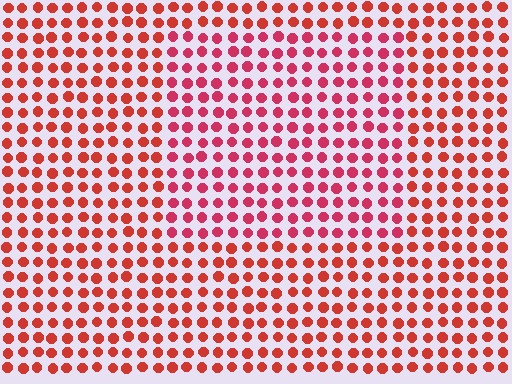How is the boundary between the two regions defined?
The boundary is defined purely by a slight shift in hue (about 21 degrees). Spacing, size, and orientation are identical on both sides.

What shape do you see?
I see a rectangle.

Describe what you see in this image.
The image is filled with small red elements in a uniform arrangement. A rectangle-shaped region is visible where the elements are tinted to a slightly different hue, forming a subtle color boundary.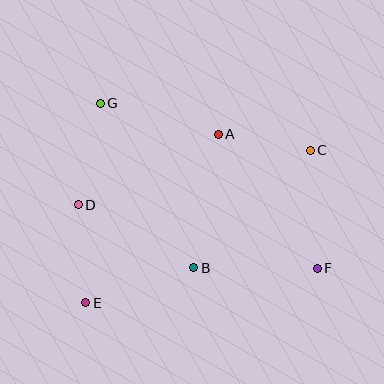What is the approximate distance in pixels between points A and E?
The distance between A and E is approximately 215 pixels.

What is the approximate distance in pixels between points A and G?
The distance between A and G is approximately 122 pixels.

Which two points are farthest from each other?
Points F and G are farthest from each other.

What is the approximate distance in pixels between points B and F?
The distance between B and F is approximately 124 pixels.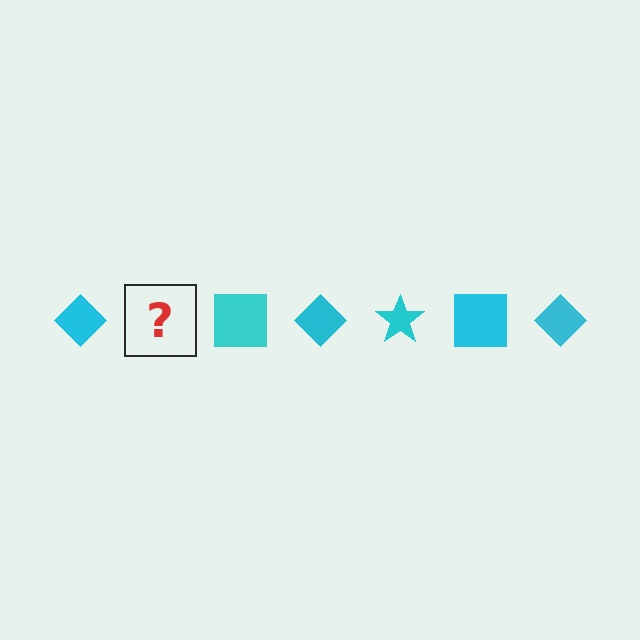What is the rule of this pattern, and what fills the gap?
The rule is that the pattern cycles through diamond, star, square shapes in cyan. The gap should be filled with a cyan star.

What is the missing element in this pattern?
The missing element is a cyan star.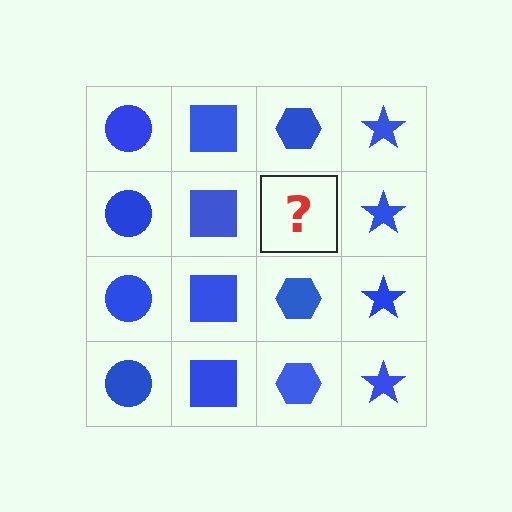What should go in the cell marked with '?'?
The missing cell should contain a blue hexagon.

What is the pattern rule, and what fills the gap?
The rule is that each column has a consistent shape. The gap should be filled with a blue hexagon.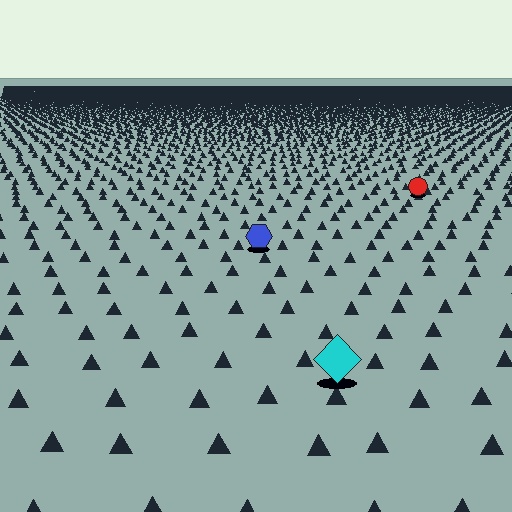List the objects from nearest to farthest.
From nearest to farthest: the cyan diamond, the blue hexagon, the red circle.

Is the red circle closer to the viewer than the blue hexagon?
No. The blue hexagon is closer — you can tell from the texture gradient: the ground texture is coarser near it.